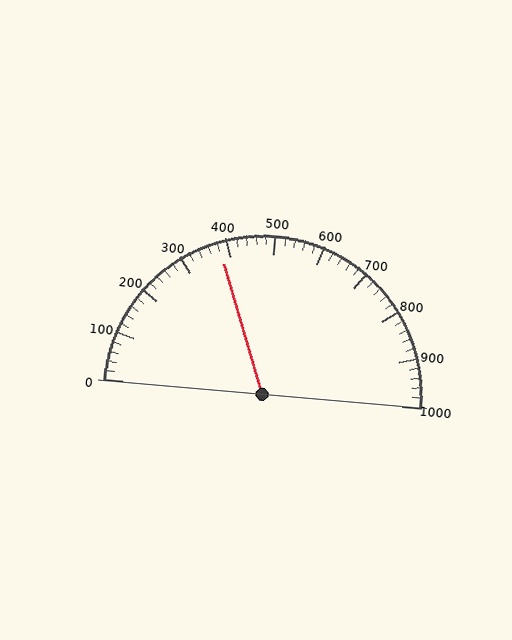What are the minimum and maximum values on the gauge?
The gauge ranges from 0 to 1000.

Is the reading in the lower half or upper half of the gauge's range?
The reading is in the lower half of the range (0 to 1000).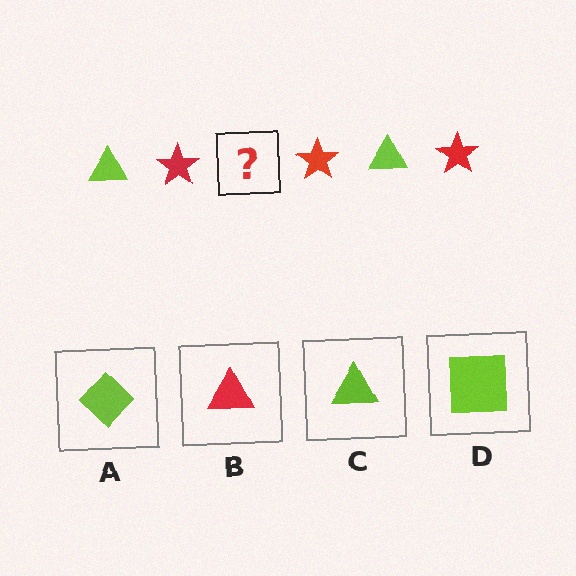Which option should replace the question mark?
Option C.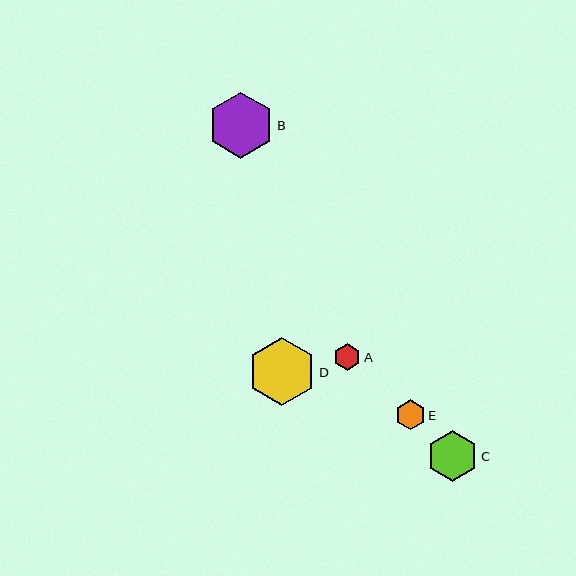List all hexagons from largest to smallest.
From largest to smallest: D, B, C, E, A.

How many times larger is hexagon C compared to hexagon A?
Hexagon C is approximately 1.9 times the size of hexagon A.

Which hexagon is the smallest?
Hexagon A is the smallest with a size of approximately 27 pixels.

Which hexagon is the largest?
Hexagon D is the largest with a size of approximately 68 pixels.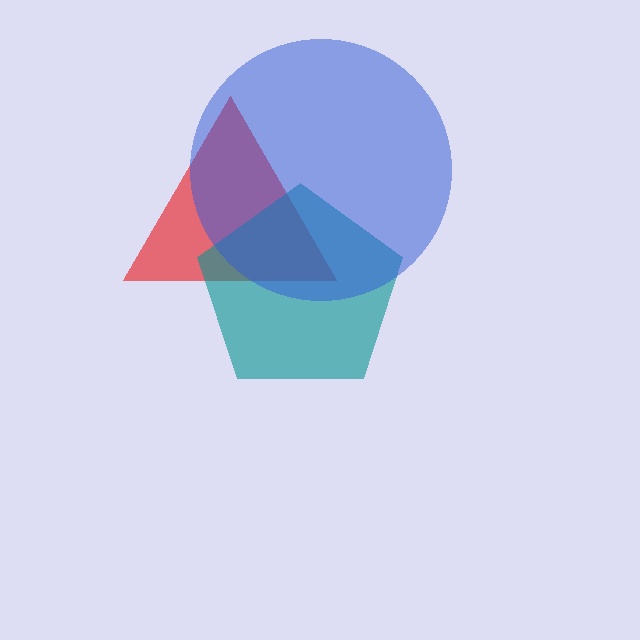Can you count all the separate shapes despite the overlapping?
Yes, there are 3 separate shapes.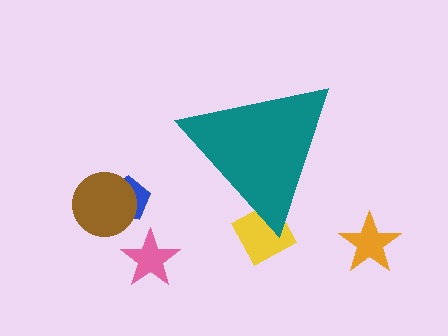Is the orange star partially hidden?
No, the orange star is fully visible.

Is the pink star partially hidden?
No, the pink star is fully visible.